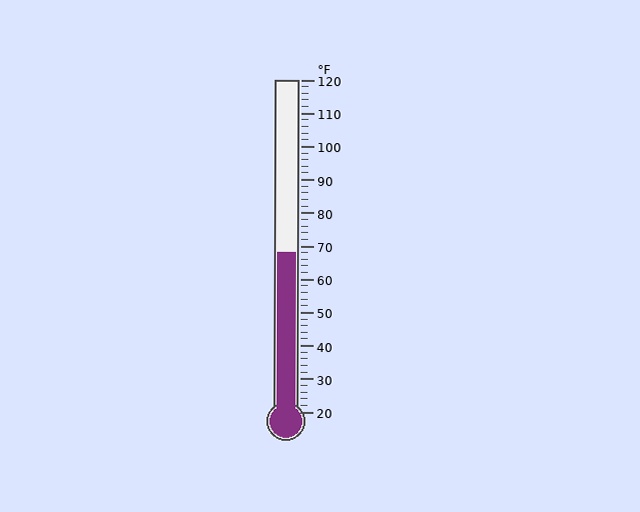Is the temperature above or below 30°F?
The temperature is above 30°F.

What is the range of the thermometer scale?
The thermometer scale ranges from 20°F to 120°F.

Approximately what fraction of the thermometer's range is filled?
The thermometer is filled to approximately 50% of its range.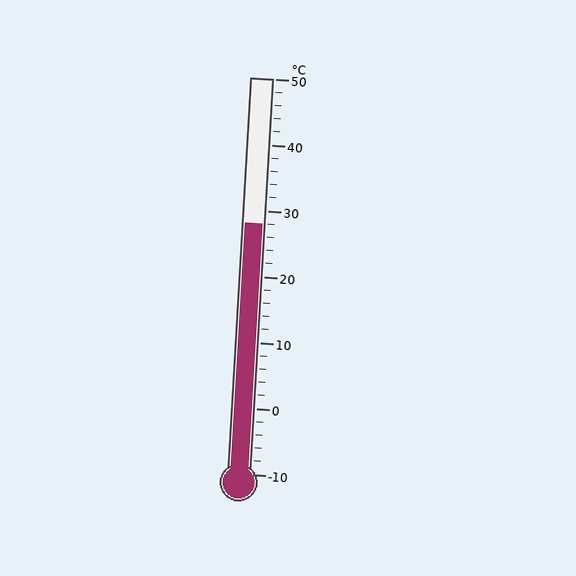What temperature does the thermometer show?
The thermometer shows approximately 28°C.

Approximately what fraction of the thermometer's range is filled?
The thermometer is filled to approximately 65% of its range.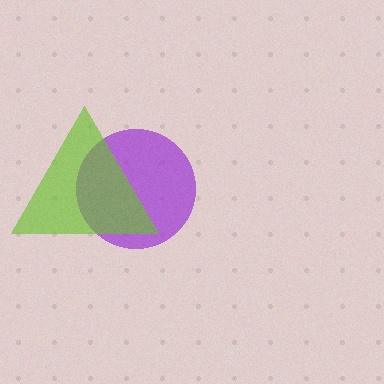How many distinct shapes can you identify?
There are 2 distinct shapes: a purple circle, a lime triangle.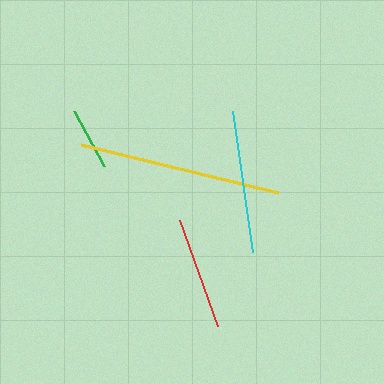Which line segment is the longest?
The yellow line is the longest at approximately 202 pixels.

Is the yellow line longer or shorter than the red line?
The yellow line is longer than the red line.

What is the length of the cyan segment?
The cyan segment is approximately 143 pixels long.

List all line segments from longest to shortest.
From longest to shortest: yellow, cyan, red, green.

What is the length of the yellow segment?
The yellow segment is approximately 202 pixels long.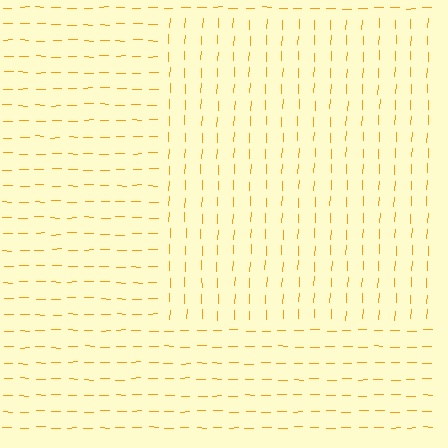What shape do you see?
I see a rectangle.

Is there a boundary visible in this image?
Yes, there is a texture boundary formed by a change in line orientation.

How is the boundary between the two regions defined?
The boundary is defined purely by a change in line orientation (approximately 88 degrees difference). All lines are the same color and thickness.